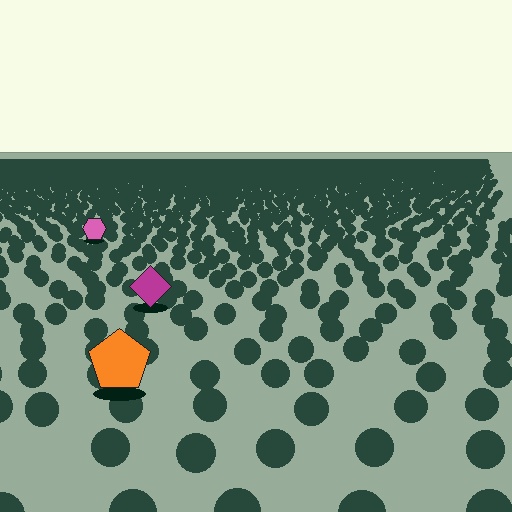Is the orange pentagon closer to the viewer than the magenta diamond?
Yes. The orange pentagon is closer — you can tell from the texture gradient: the ground texture is coarser near it.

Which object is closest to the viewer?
The orange pentagon is closest. The texture marks near it are larger and more spread out.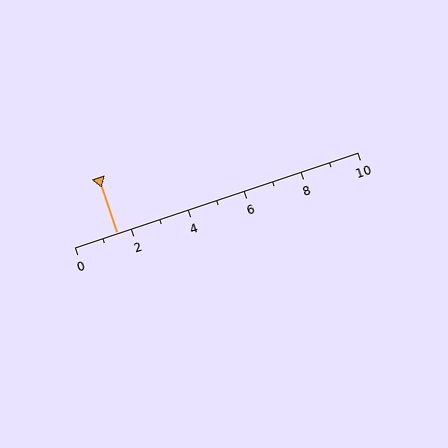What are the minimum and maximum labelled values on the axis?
The axis runs from 0 to 10.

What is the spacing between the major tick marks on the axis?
The major ticks are spaced 2 apart.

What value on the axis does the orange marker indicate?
The marker indicates approximately 1.5.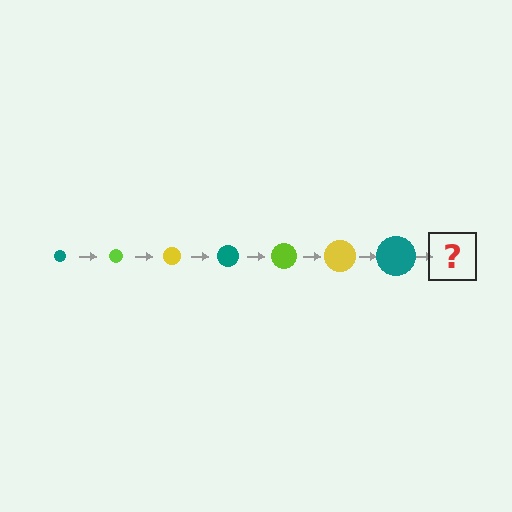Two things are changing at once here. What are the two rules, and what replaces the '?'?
The two rules are that the circle grows larger each step and the color cycles through teal, lime, and yellow. The '?' should be a lime circle, larger than the previous one.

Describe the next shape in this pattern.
It should be a lime circle, larger than the previous one.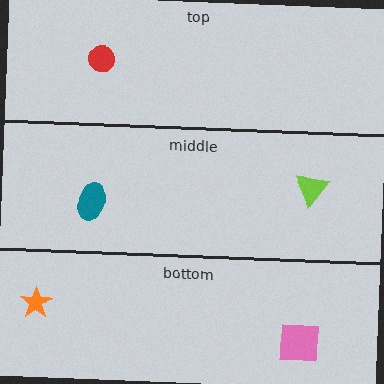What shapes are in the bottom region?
The orange star, the pink square.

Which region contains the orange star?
The bottom region.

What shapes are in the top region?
The red circle.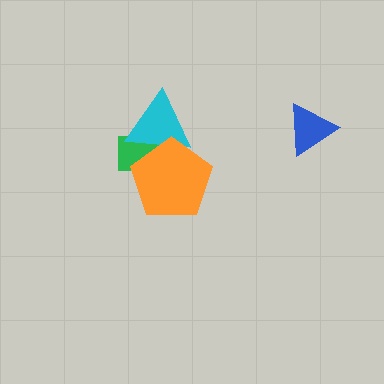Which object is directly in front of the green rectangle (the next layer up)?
The cyan triangle is directly in front of the green rectangle.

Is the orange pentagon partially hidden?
No, no other shape covers it.